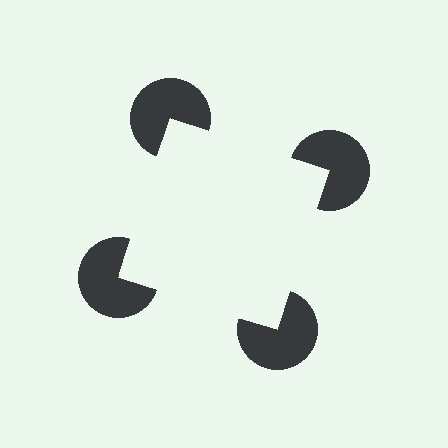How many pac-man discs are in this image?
There are 4 — one at each vertex of the illusory square.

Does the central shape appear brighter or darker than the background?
It typically appears slightly brighter than the background, even though no actual brightness change is drawn.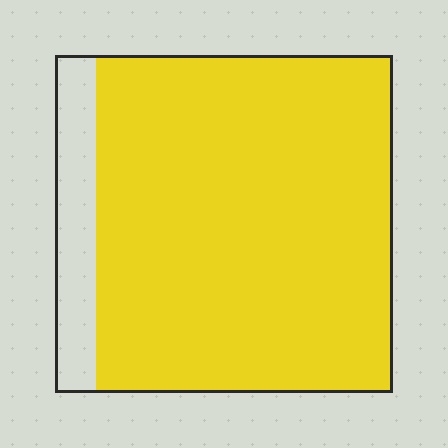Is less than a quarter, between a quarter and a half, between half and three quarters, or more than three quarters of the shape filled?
More than three quarters.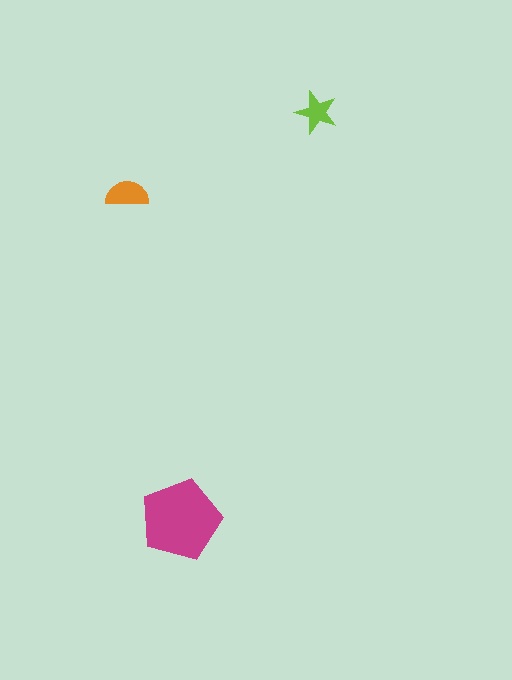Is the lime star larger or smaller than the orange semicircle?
Smaller.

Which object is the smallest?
The lime star.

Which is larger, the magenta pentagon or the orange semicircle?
The magenta pentagon.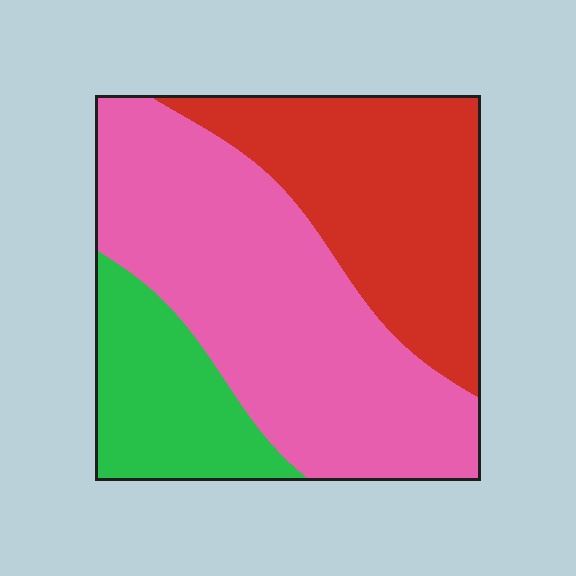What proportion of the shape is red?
Red covers 32% of the shape.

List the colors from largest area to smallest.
From largest to smallest: pink, red, green.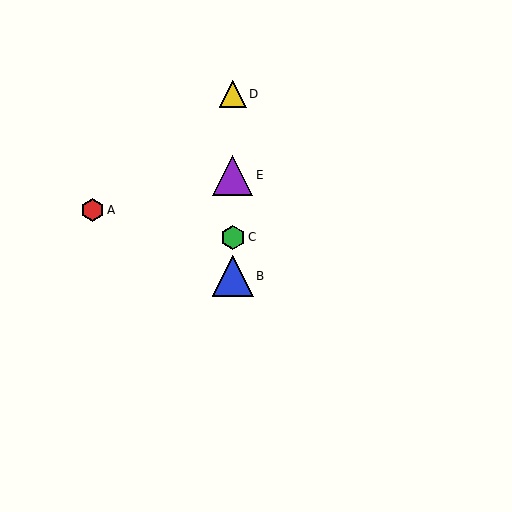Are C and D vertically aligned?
Yes, both are at x≈233.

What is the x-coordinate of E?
Object E is at x≈233.